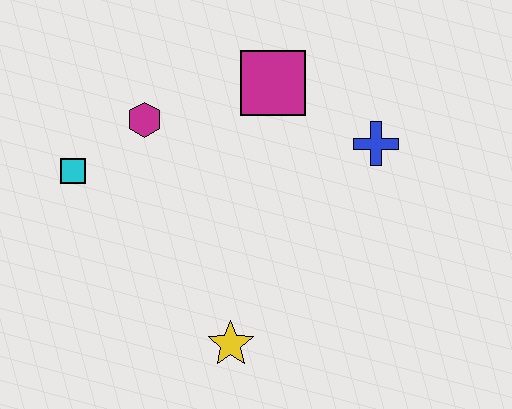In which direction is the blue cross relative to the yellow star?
The blue cross is above the yellow star.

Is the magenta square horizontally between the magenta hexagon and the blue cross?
Yes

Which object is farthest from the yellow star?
The magenta square is farthest from the yellow star.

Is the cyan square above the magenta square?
No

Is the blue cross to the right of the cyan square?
Yes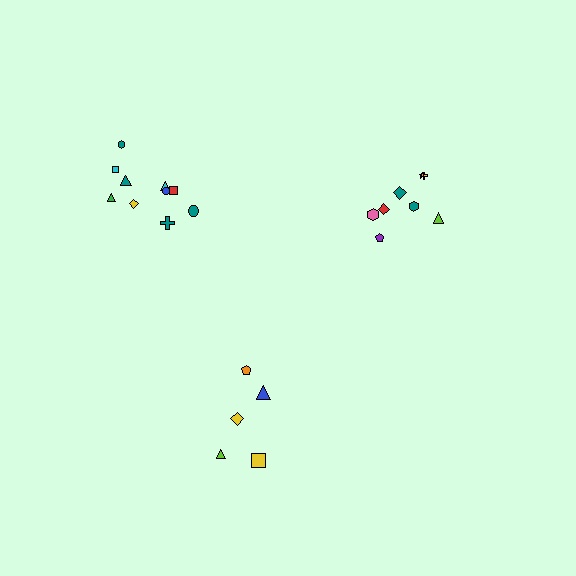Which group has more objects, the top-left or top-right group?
The top-left group.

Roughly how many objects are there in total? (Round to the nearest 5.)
Roughly 25 objects in total.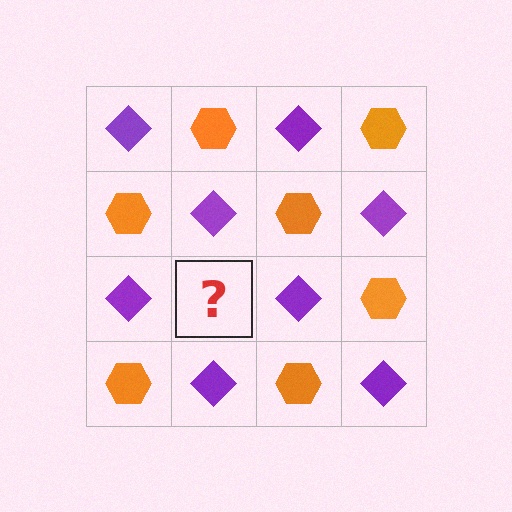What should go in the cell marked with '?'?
The missing cell should contain an orange hexagon.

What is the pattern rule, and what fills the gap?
The rule is that it alternates purple diamond and orange hexagon in a checkerboard pattern. The gap should be filled with an orange hexagon.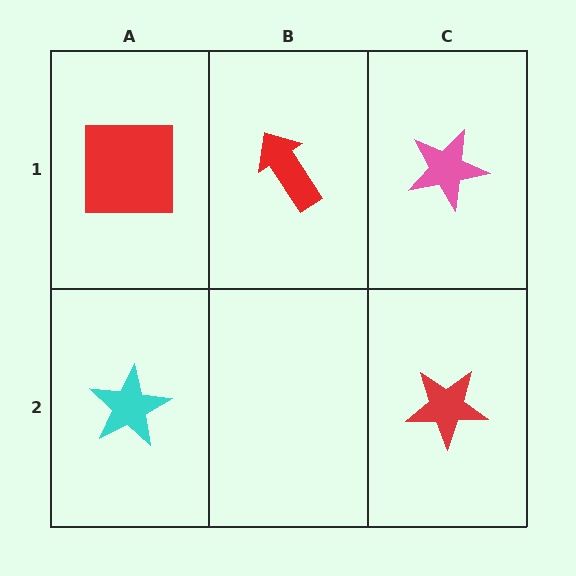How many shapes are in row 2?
2 shapes.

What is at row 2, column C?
A red star.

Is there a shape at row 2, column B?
No, that cell is empty.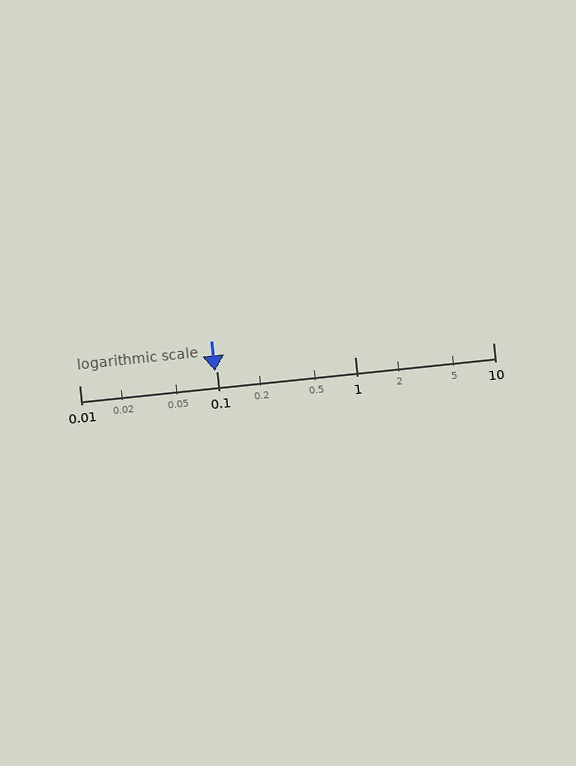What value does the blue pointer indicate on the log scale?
The pointer indicates approximately 0.097.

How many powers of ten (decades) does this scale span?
The scale spans 3 decades, from 0.01 to 10.